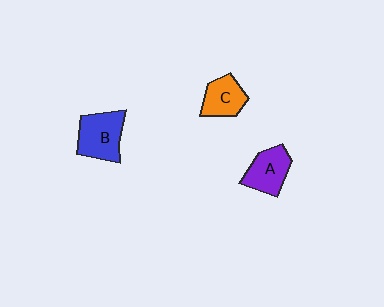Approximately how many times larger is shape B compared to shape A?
Approximately 1.2 times.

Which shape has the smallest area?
Shape C (orange).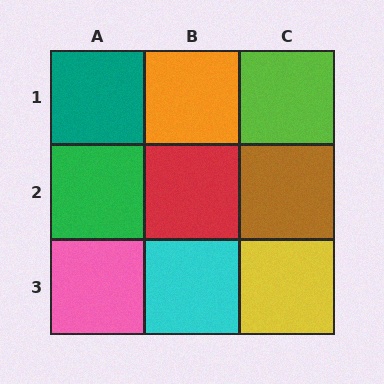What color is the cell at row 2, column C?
Brown.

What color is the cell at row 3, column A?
Pink.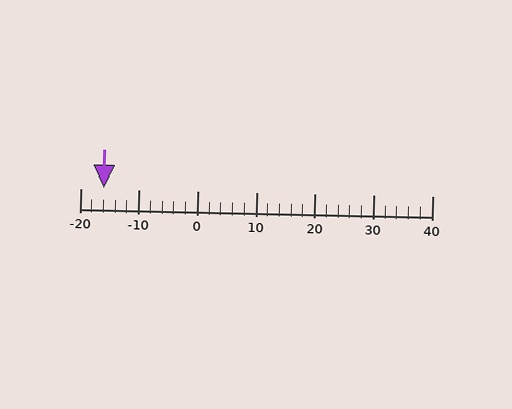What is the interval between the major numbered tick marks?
The major tick marks are spaced 10 units apart.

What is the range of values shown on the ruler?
The ruler shows values from -20 to 40.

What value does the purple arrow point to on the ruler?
The purple arrow points to approximately -16.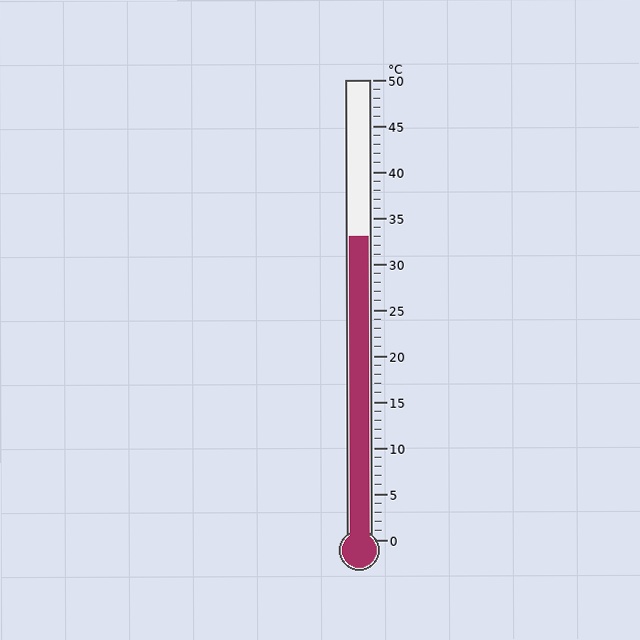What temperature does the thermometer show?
The thermometer shows approximately 33°C.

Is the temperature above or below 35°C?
The temperature is below 35°C.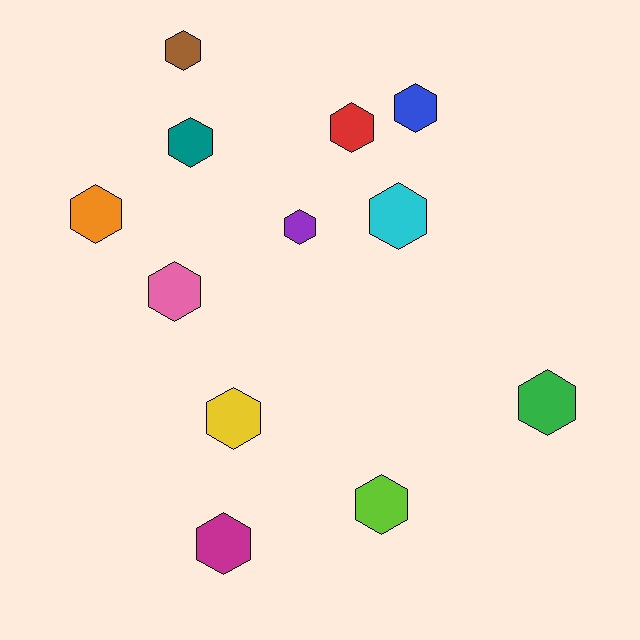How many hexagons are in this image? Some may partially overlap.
There are 12 hexagons.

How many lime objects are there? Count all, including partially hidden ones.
There is 1 lime object.